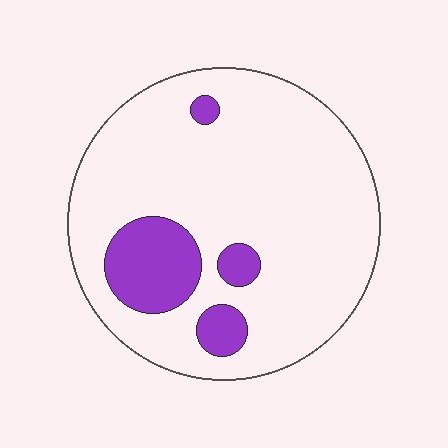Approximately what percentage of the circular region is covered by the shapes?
Approximately 15%.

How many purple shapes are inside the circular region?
4.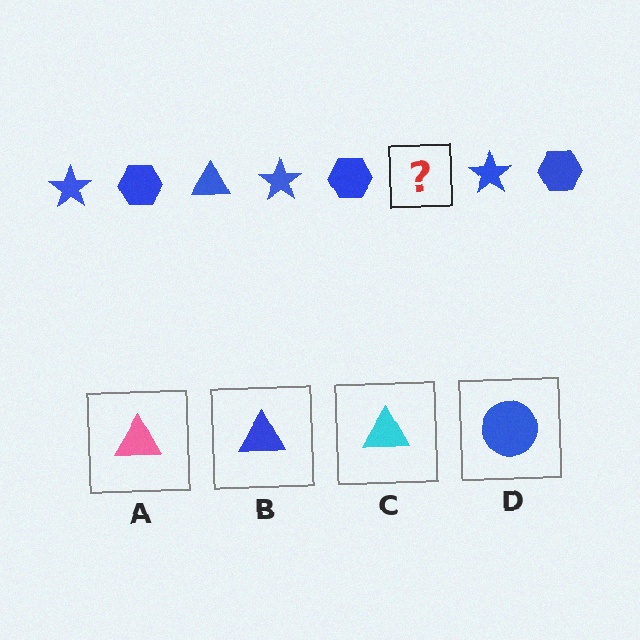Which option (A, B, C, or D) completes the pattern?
B.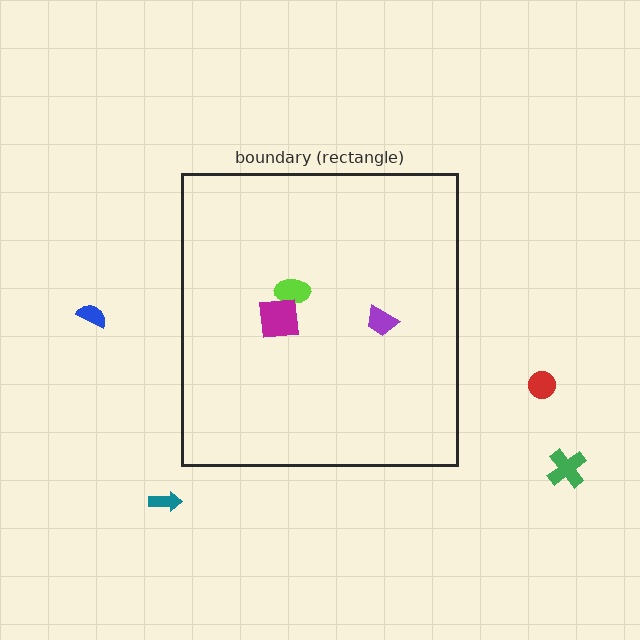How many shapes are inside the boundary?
3 inside, 4 outside.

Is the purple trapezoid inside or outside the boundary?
Inside.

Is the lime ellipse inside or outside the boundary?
Inside.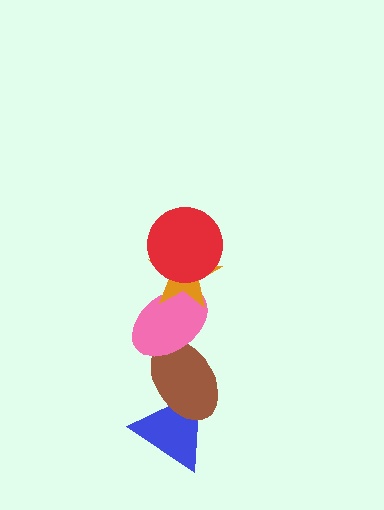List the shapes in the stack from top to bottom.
From top to bottom: the red circle, the orange star, the pink ellipse, the brown ellipse, the blue triangle.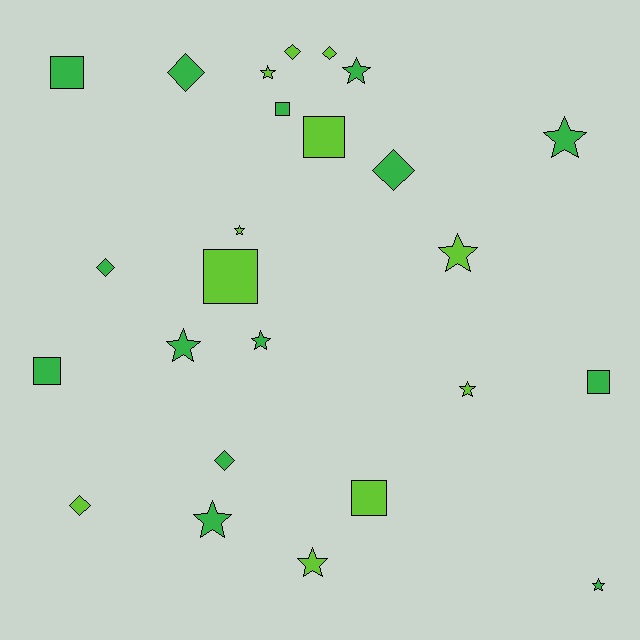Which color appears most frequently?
Green, with 14 objects.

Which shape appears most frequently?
Star, with 11 objects.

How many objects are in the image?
There are 25 objects.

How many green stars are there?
There are 6 green stars.